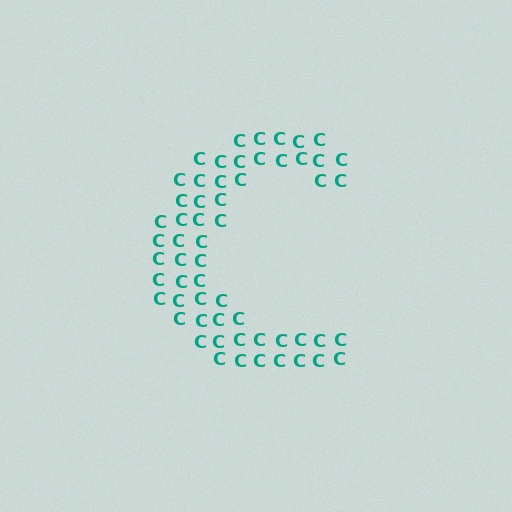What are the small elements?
The small elements are letter C's.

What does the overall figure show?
The overall figure shows the letter C.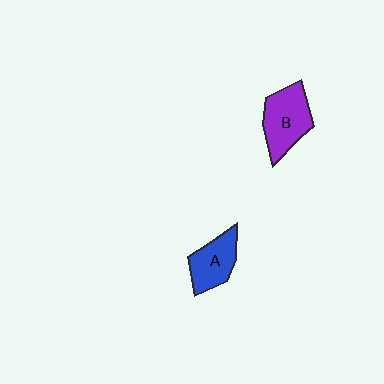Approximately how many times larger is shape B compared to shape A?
Approximately 1.3 times.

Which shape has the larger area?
Shape B (purple).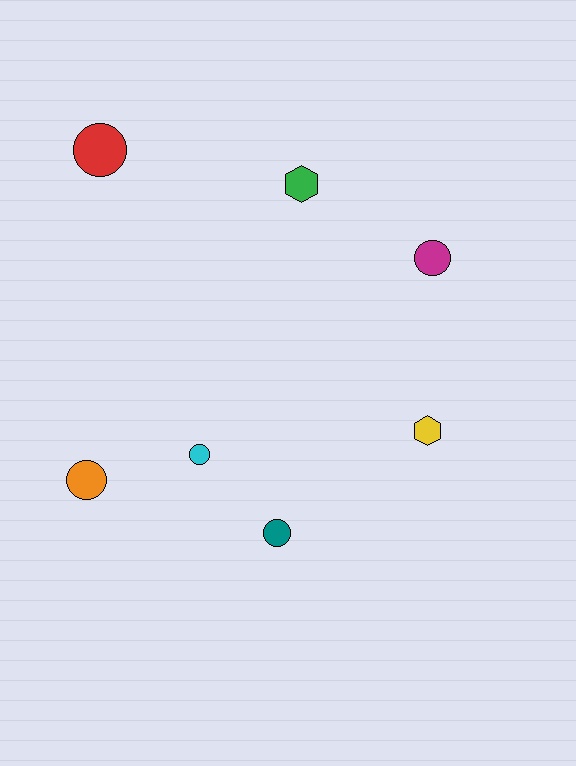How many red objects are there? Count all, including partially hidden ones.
There is 1 red object.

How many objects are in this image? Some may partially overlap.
There are 7 objects.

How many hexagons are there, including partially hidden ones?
There are 2 hexagons.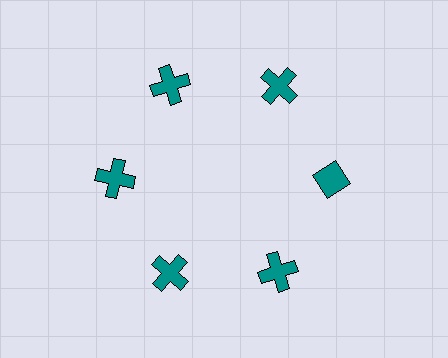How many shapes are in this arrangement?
There are 6 shapes arranged in a ring pattern.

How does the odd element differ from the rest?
It has a different shape: diamond instead of cross.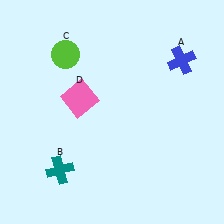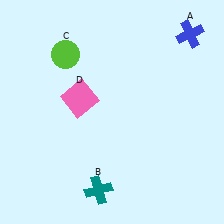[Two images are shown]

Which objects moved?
The objects that moved are: the blue cross (A), the teal cross (B).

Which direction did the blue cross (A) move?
The blue cross (A) moved up.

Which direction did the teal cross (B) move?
The teal cross (B) moved right.